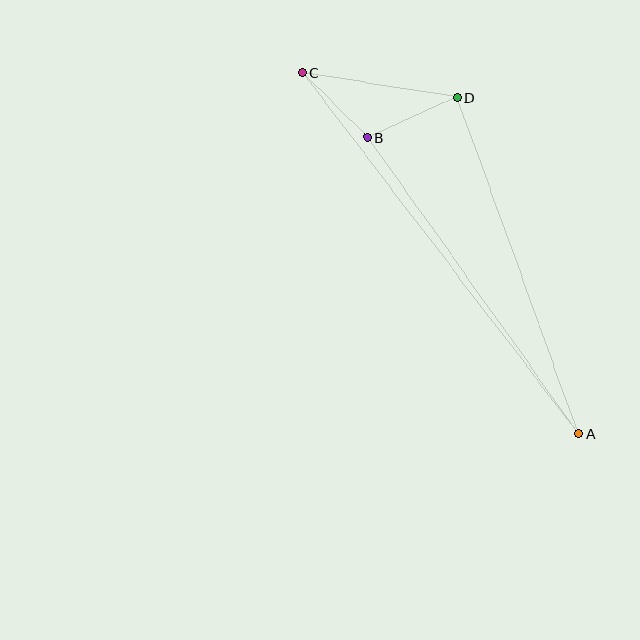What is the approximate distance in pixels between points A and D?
The distance between A and D is approximately 358 pixels.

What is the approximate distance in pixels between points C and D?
The distance between C and D is approximately 157 pixels.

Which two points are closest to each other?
Points B and C are closest to each other.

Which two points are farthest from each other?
Points A and C are farthest from each other.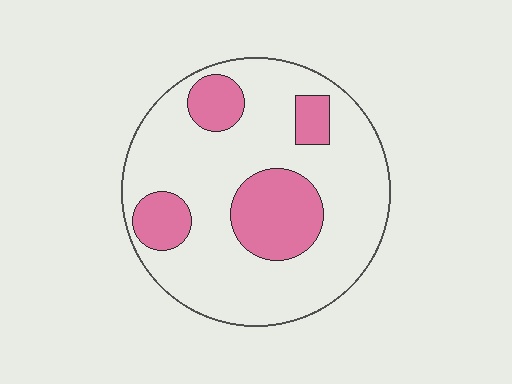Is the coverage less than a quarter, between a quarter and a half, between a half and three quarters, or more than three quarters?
Less than a quarter.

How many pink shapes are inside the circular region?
4.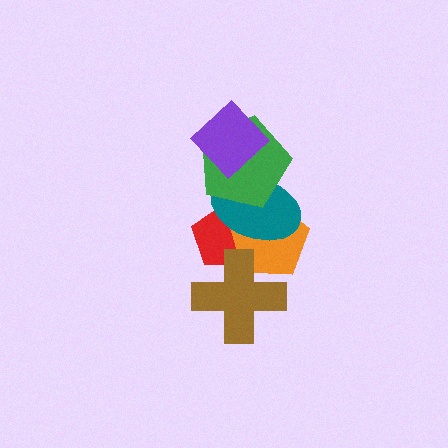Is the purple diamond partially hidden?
No, no other shape covers it.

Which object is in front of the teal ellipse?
The green pentagon is in front of the teal ellipse.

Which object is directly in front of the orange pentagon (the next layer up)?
The teal ellipse is directly in front of the orange pentagon.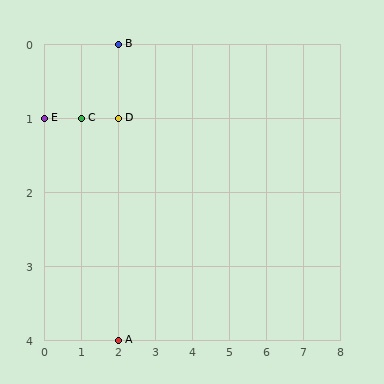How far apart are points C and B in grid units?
Points C and B are 1 column and 1 row apart (about 1.4 grid units diagonally).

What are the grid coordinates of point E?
Point E is at grid coordinates (0, 1).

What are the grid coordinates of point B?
Point B is at grid coordinates (2, 0).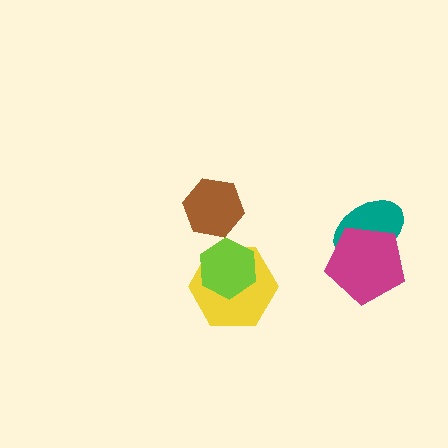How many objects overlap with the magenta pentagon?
1 object overlaps with the magenta pentagon.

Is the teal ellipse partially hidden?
Yes, it is partially covered by another shape.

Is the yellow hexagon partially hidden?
Yes, it is partially covered by another shape.